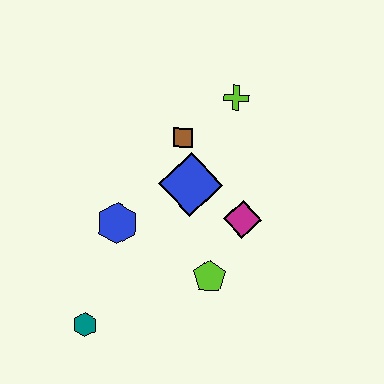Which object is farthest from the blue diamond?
The teal hexagon is farthest from the blue diamond.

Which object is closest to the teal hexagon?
The blue hexagon is closest to the teal hexagon.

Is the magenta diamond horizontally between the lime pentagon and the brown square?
No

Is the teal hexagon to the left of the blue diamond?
Yes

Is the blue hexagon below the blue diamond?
Yes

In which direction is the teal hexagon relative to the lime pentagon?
The teal hexagon is to the left of the lime pentagon.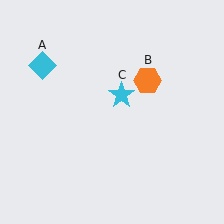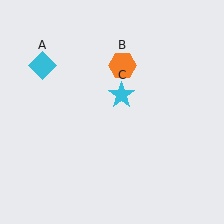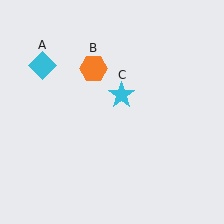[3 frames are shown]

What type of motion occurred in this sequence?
The orange hexagon (object B) rotated counterclockwise around the center of the scene.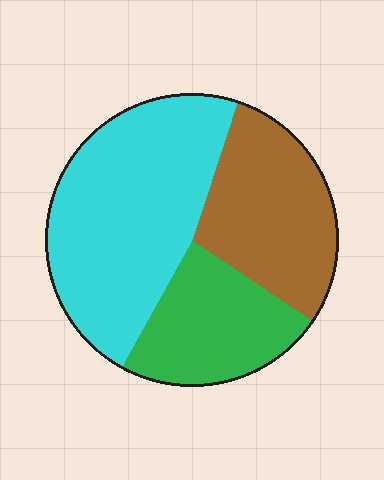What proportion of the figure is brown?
Brown covers roughly 30% of the figure.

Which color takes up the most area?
Cyan, at roughly 45%.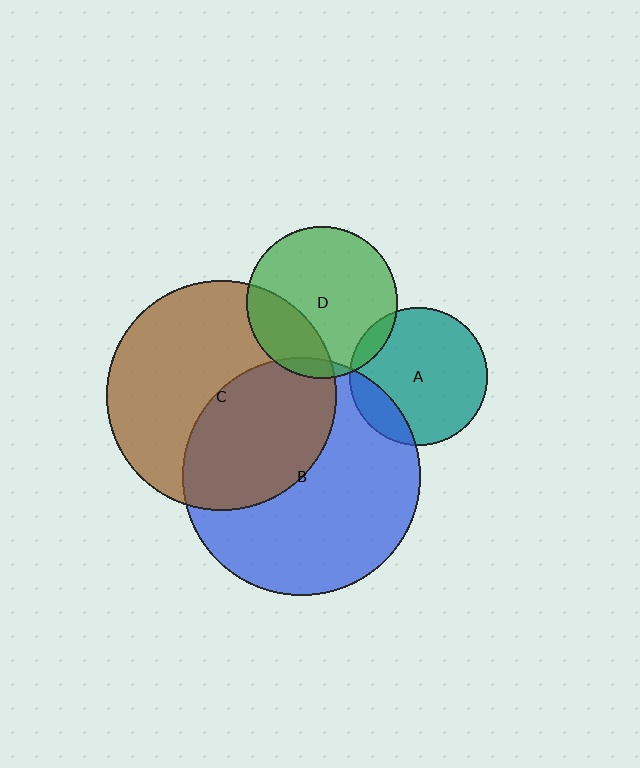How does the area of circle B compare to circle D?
Approximately 2.5 times.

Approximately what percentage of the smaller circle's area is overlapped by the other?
Approximately 15%.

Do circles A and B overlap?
Yes.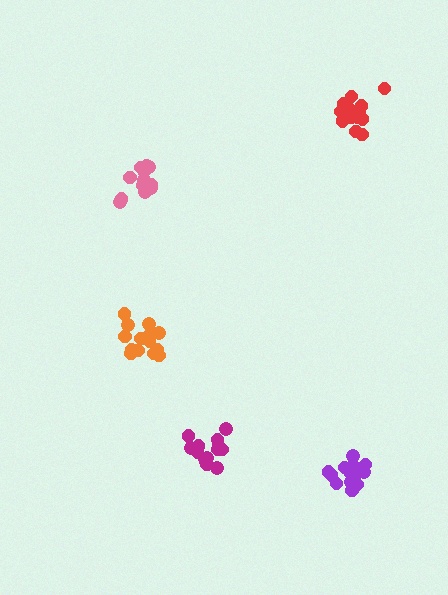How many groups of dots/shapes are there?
There are 5 groups.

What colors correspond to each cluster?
The clusters are colored: pink, red, magenta, orange, purple.